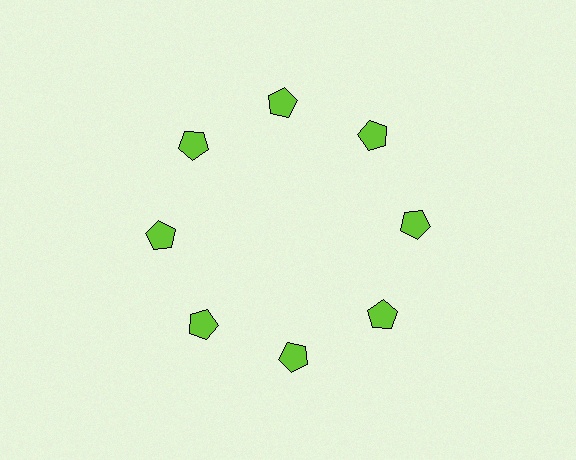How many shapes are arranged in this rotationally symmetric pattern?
There are 8 shapes, arranged in 8 groups of 1.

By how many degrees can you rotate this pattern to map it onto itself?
The pattern maps onto itself every 45 degrees of rotation.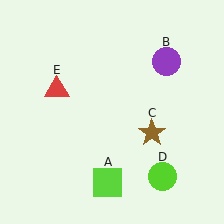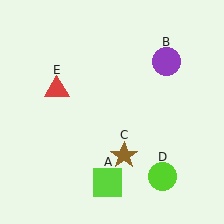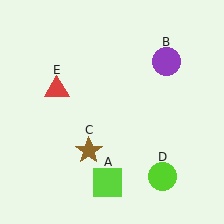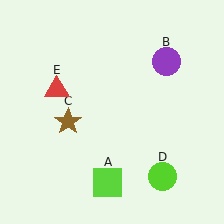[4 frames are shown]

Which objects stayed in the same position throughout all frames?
Lime square (object A) and purple circle (object B) and lime circle (object D) and red triangle (object E) remained stationary.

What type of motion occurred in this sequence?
The brown star (object C) rotated clockwise around the center of the scene.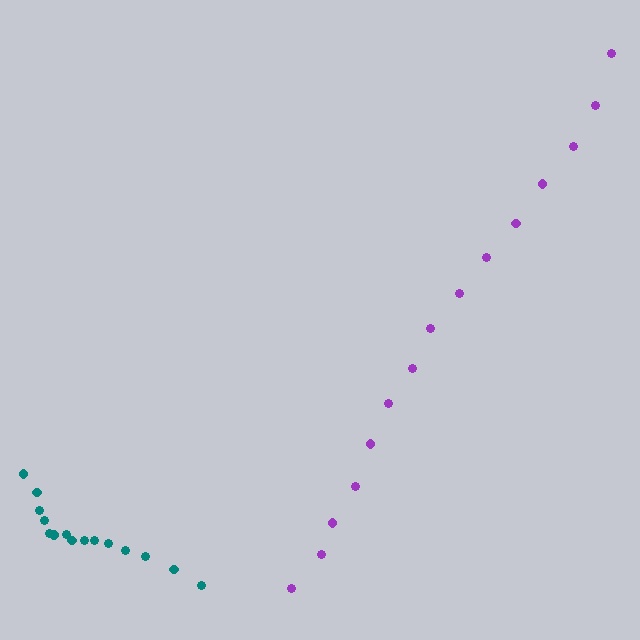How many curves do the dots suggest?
There are 2 distinct paths.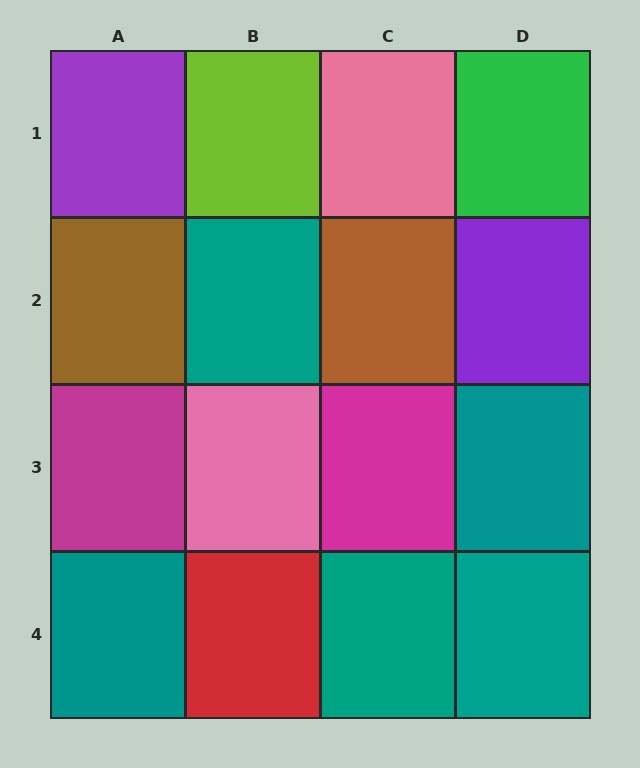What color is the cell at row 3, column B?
Pink.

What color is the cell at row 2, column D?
Purple.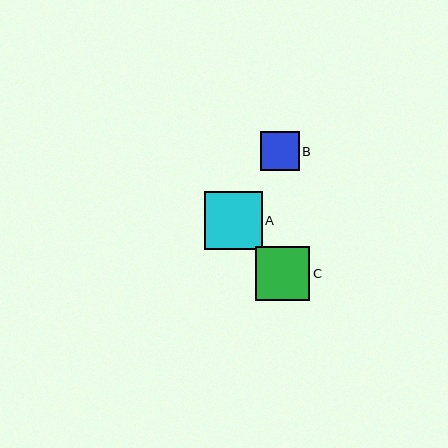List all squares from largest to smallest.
From largest to smallest: A, C, B.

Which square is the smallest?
Square B is the smallest with a size of approximately 38 pixels.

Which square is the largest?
Square A is the largest with a size of approximately 57 pixels.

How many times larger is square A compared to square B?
Square A is approximately 1.5 times the size of square B.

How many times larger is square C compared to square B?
Square C is approximately 1.4 times the size of square B.